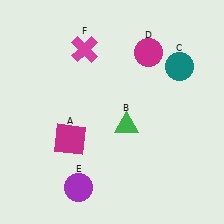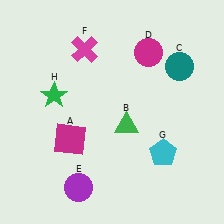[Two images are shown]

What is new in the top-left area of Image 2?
A green star (H) was added in the top-left area of Image 2.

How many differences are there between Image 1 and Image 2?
There are 2 differences between the two images.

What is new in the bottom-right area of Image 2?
A cyan pentagon (G) was added in the bottom-right area of Image 2.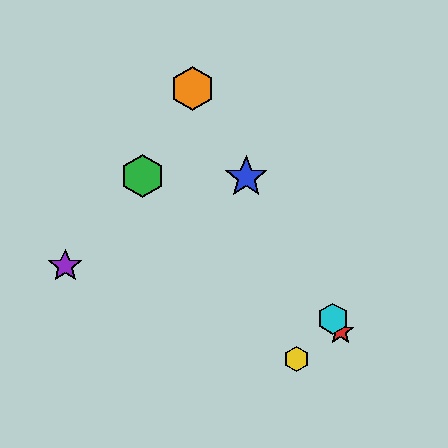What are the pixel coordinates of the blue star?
The blue star is at (246, 177).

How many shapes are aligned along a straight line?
4 shapes (the red star, the blue star, the orange hexagon, the cyan hexagon) are aligned along a straight line.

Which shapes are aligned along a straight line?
The red star, the blue star, the orange hexagon, the cyan hexagon are aligned along a straight line.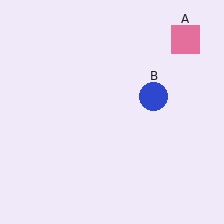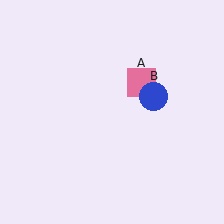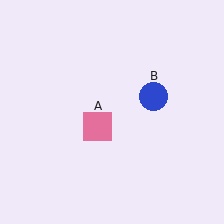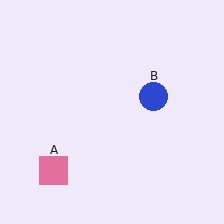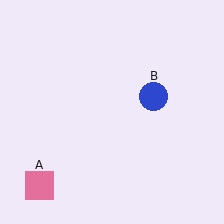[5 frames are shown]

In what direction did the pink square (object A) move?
The pink square (object A) moved down and to the left.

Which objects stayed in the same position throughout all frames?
Blue circle (object B) remained stationary.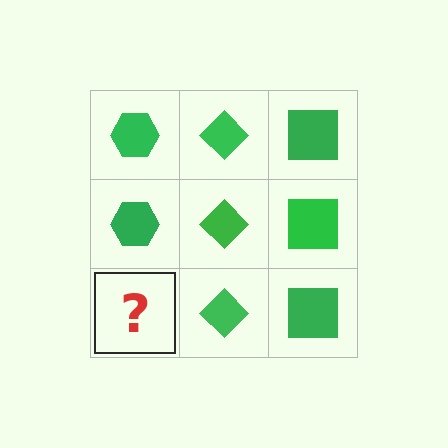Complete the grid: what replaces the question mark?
The question mark should be replaced with a green hexagon.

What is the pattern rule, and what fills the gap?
The rule is that each column has a consistent shape. The gap should be filled with a green hexagon.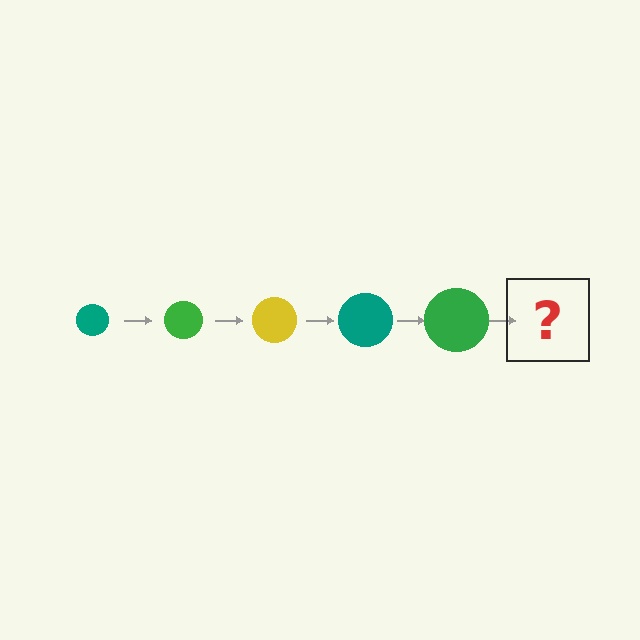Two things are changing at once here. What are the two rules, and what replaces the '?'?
The two rules are that the circle grows larger each step and the color cycles through teal, green, and yellow. The '?' should be a yellow circle, larger than the previous one.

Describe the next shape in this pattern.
It should be a yellow circle, larger than the previous one.